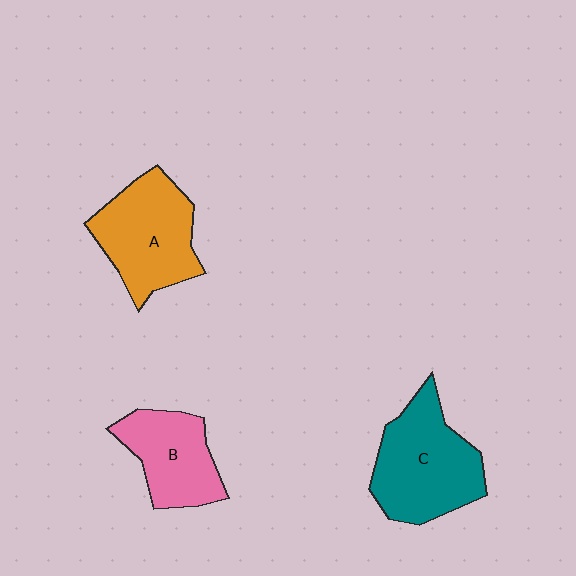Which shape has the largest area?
Shape C (teal).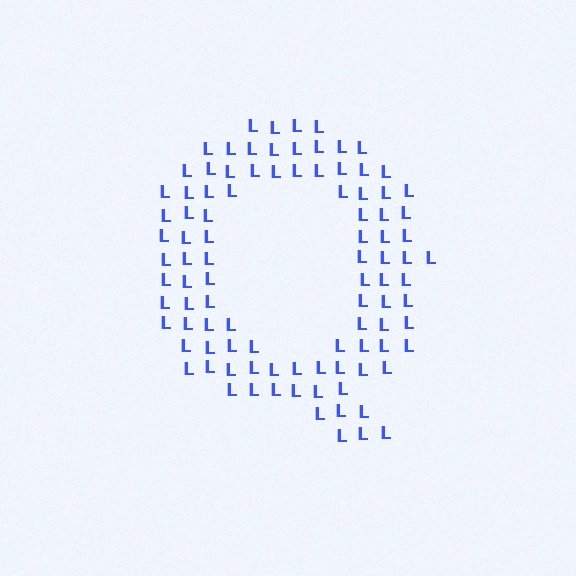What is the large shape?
The large shape is the letter Q.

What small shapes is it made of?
It is made of small letter L's.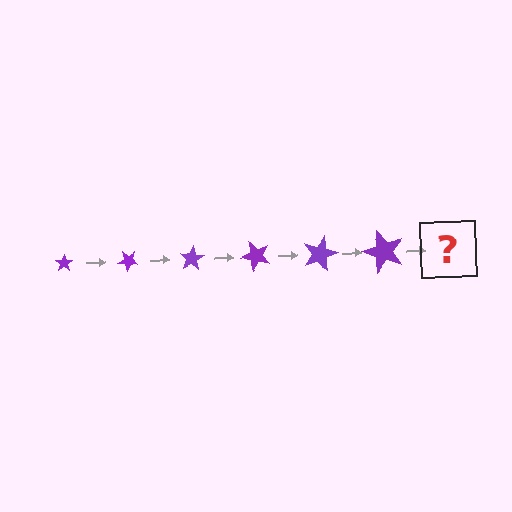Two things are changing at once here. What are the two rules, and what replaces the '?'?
The two rules are that the star grows larger each step and it rotates 40 degrees each step. The '?' should be a star, larger than the previous one and rotated 240 degrees from the start.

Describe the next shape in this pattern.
It should be a star, larger than the previous one and rotated 240 degrees from the start.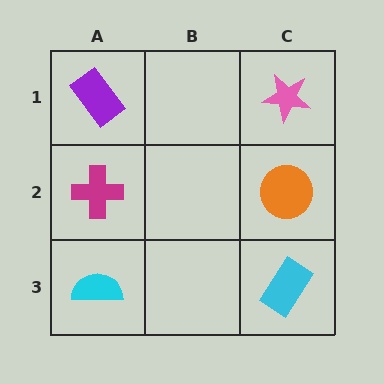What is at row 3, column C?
A cyan rectangle.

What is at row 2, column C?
An orange circle.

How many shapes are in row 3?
2 shapes.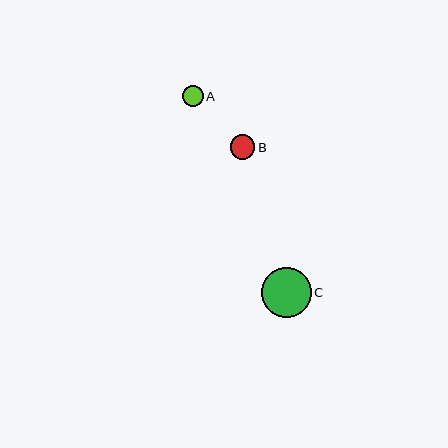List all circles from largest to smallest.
From largest to smallest: C, B, A.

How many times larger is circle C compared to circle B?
Circle C is approximately 2.0 times the size of circle B.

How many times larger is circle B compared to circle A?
Circle B is approximately 1.2 times the size of circle A.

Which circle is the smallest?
Circle A is the smallest with a size of approximately 21 pixels.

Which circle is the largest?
Circle C is the largest with a size of approximately 50 pixels.